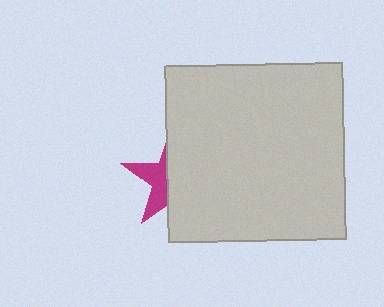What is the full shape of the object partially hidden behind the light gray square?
The partially hidden object is a magenta star.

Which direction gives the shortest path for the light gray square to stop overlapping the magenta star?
Moving right gives the shortest separation.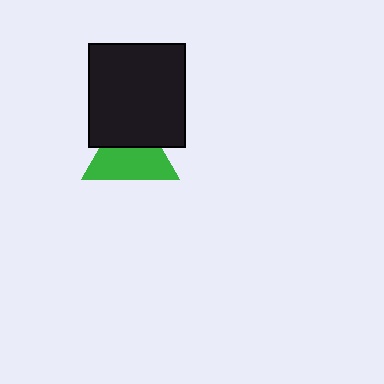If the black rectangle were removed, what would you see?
You would see the complete green triangle.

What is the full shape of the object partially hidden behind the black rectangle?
The partially hidden object is a green triangle.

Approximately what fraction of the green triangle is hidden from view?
Roughly 39% of the green triangle is hidden behind the black rectangle.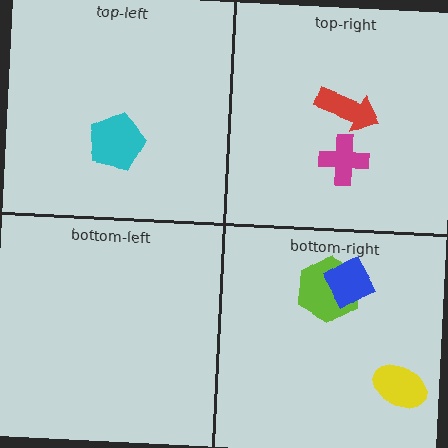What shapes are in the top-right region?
The red arrow, the magenta cross.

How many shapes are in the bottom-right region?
3.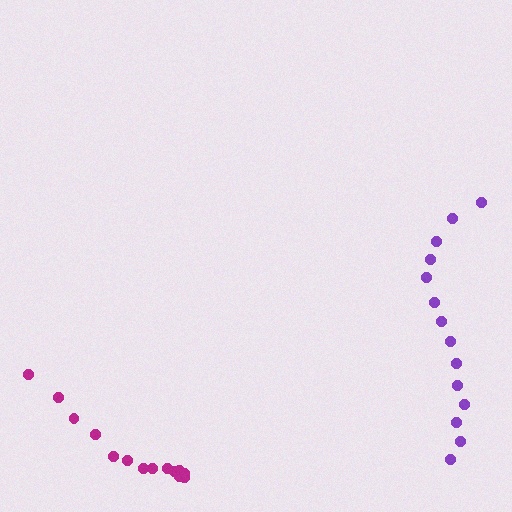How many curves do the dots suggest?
There are 2 distinct paths.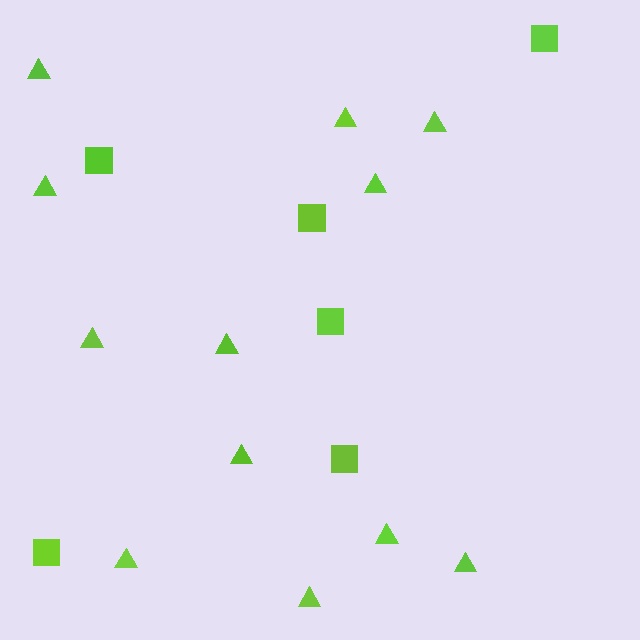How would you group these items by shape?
There are 2 groups: one group of triangles (12) and one group of squares (6).